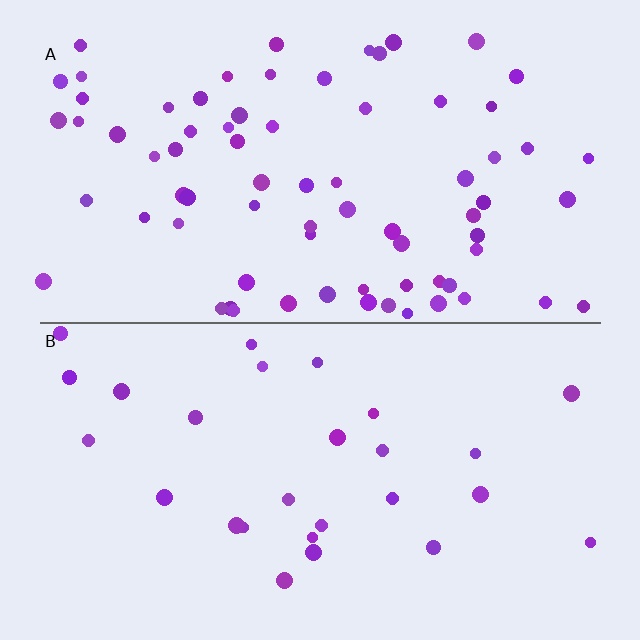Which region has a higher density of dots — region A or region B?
A (the top).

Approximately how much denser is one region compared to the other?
Approximately 2.7× — region A over region B.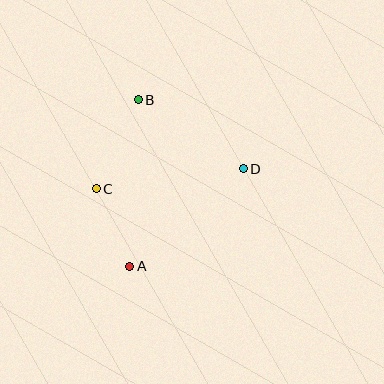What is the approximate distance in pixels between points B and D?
The distance between B and D is approximately 126 pixels.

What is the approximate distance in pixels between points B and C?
The distance between B and C is approximately 99 pixels.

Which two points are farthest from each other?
Points A and B are farthest from each other.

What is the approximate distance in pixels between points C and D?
The distance between C and D is approximately 149 pixels.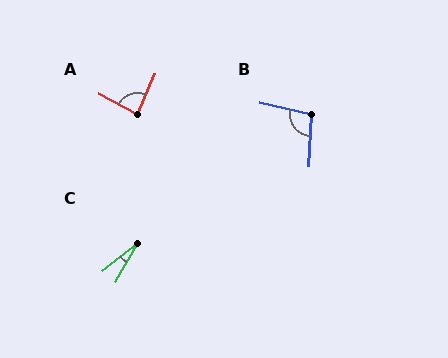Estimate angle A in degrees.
Approximately 85 degrees.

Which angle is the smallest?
C, at approximately 21 degrees.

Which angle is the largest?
B, at approximately 100 degrees.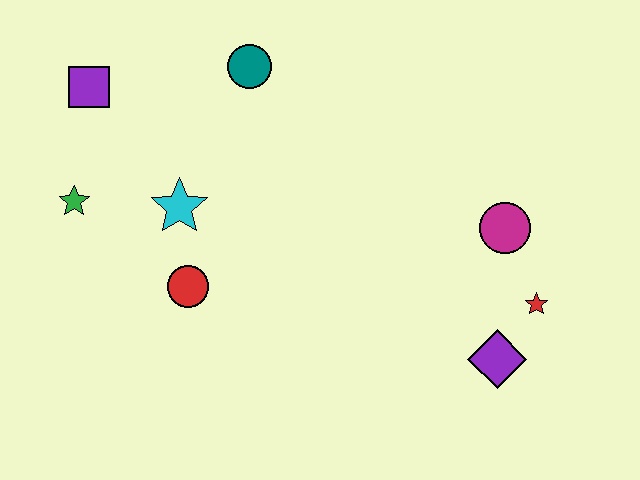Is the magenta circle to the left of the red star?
Yes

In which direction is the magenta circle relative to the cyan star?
The magenta circle is to the right of the cyan star.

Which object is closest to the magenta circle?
The red star is closest to the magenta circle.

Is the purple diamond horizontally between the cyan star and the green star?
No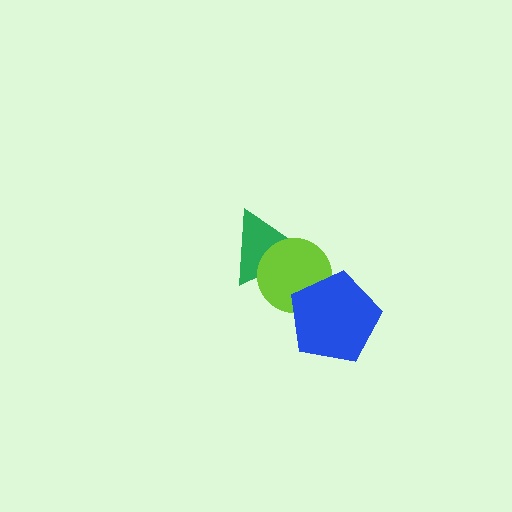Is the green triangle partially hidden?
Yes, it is partially covered by another shape.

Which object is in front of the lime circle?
The blue pentagon is in front of the lime circle.